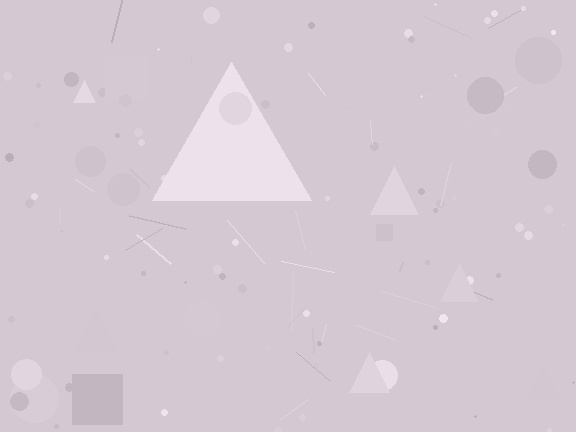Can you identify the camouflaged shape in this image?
The camouflaged shape is a triangle.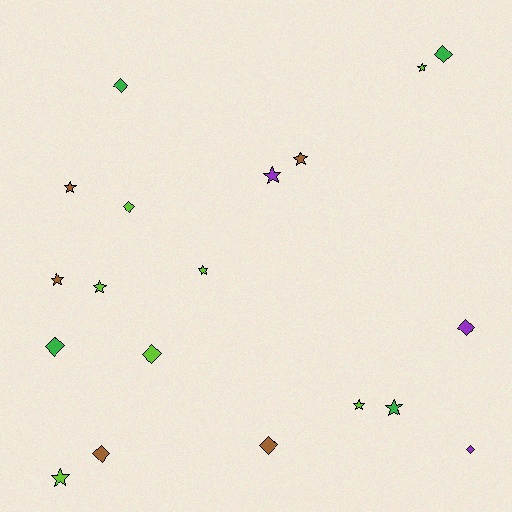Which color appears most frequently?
Lime, with 7 objects.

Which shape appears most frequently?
Star, with 10 objects.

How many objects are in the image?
There are 19 objects.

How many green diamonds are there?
There are 3 green diamonds.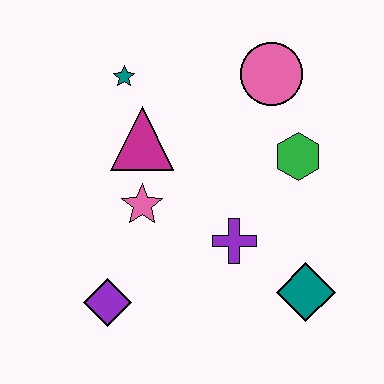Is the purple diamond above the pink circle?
No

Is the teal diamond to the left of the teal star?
No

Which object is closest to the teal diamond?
The purple cross is closest to the teal diamond.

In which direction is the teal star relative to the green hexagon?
The teal star is to the left of the green hexagon.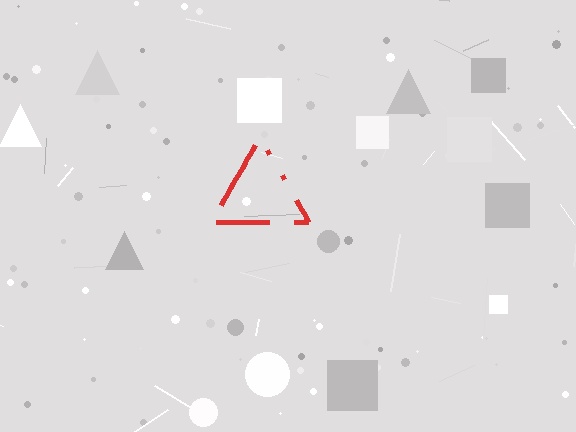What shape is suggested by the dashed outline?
The dashed outline suggests a triangle.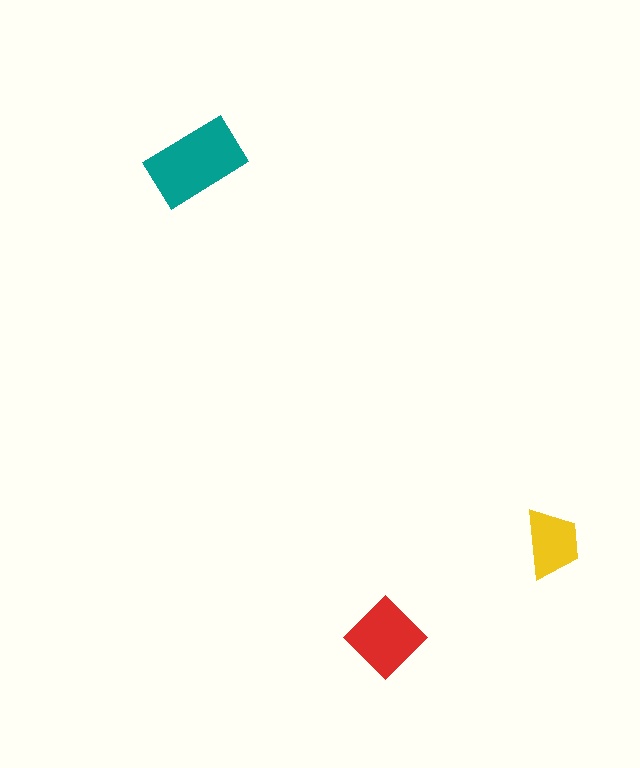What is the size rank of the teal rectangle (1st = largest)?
1st.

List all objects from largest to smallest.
The teal rectangle, the red diamond, the yellow trapezoid.